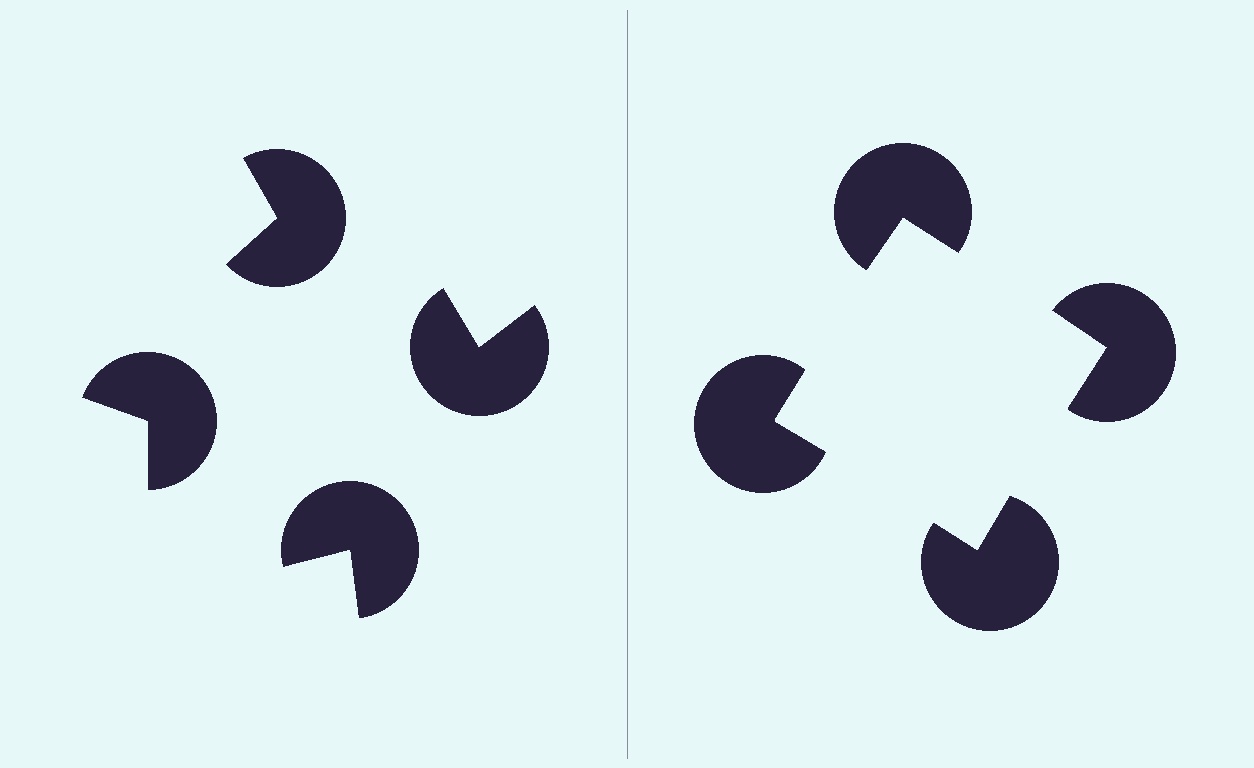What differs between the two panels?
The pac-man discs are positioned identically on both sides; only the wedge orientations differ. On the right they align to a square; on the left they are misaligned.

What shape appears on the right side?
An illusory square.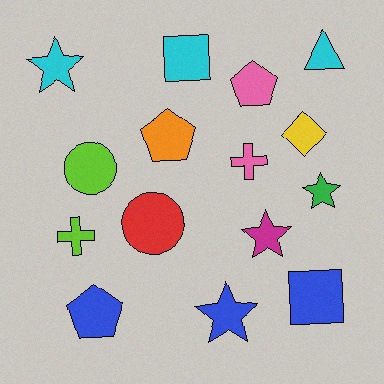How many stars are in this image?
There are 4 stars.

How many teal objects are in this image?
There are no teal objects.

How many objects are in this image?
There are 15 objects.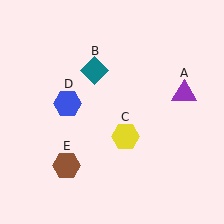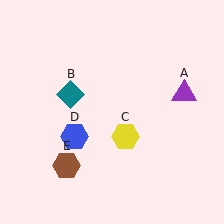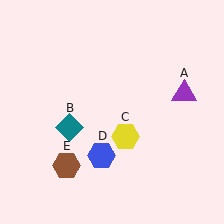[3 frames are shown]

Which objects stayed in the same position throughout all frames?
Purple triangle (object A) and yellow hexagon (object C) and brown hexagon (object E) remained stationary.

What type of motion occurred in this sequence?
The teal diamond (object B), blue hexagon (object D) rotated counterclockwise around the center of the scene.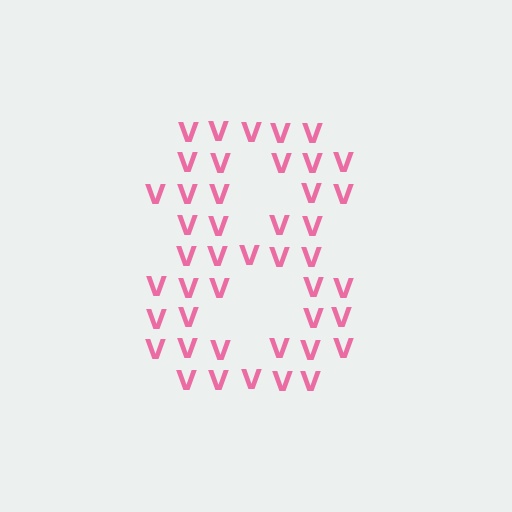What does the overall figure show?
The overall figure shows the digit 8.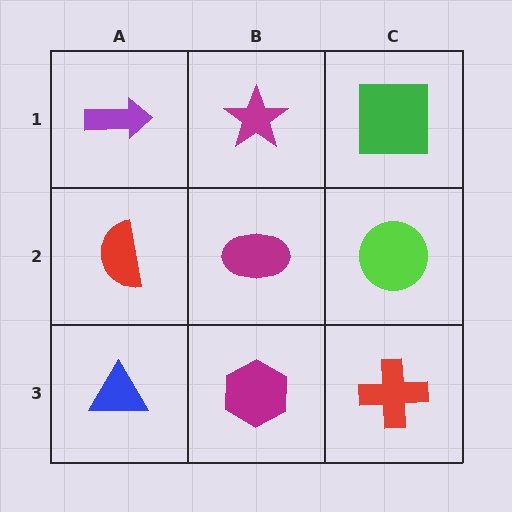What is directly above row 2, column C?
A green square.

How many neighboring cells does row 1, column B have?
3.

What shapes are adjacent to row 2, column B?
A magenta star (row 1, column B), a magenta hexagon (row 3, column B), a red semicircle (row 2, column A), a lime circle (row 2, column C).